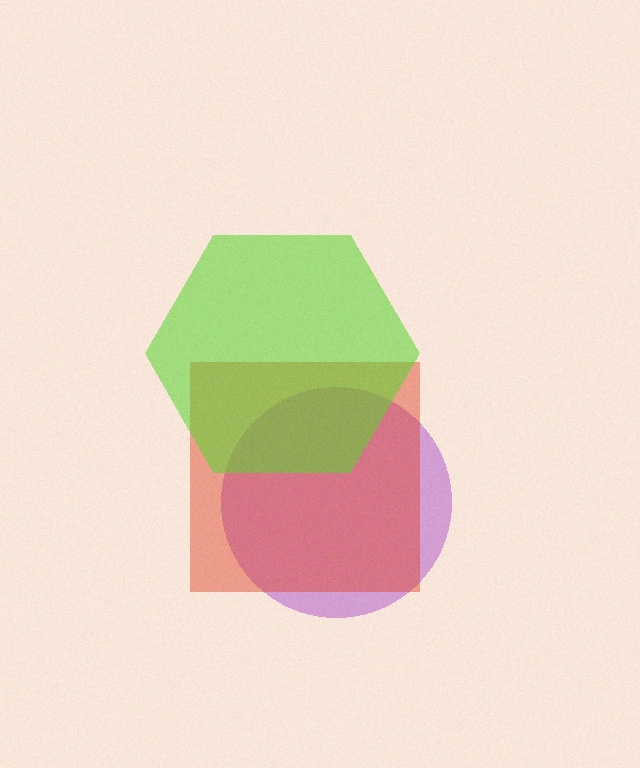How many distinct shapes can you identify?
There are 3 distinct shapes: a purple circle, a red square, a lime hexagon.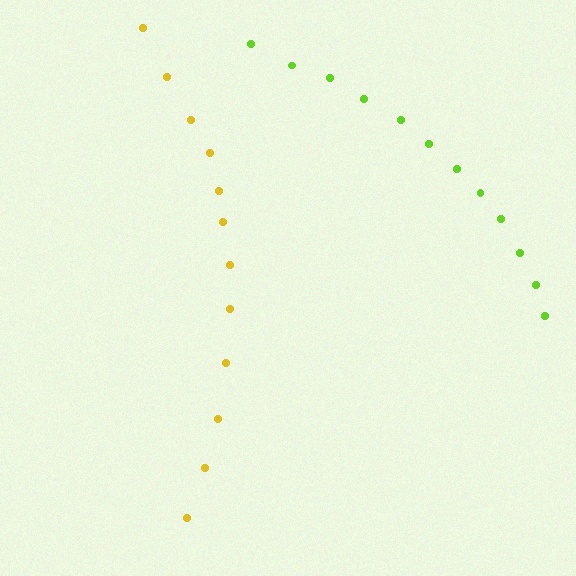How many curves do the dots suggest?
There are 2 distinct paths.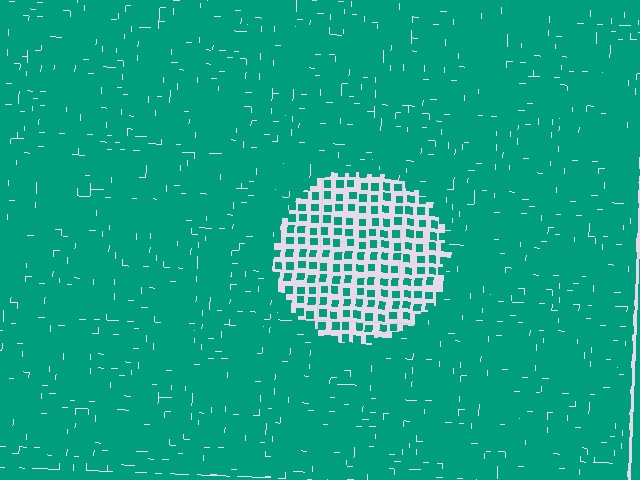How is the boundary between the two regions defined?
The boundary is defined by a change in element density (approximately 3.0x ratio). All elements are the same color, size, and shape.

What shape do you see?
I see a circle.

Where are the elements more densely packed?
The elements are more densely packed outside the circle boundary.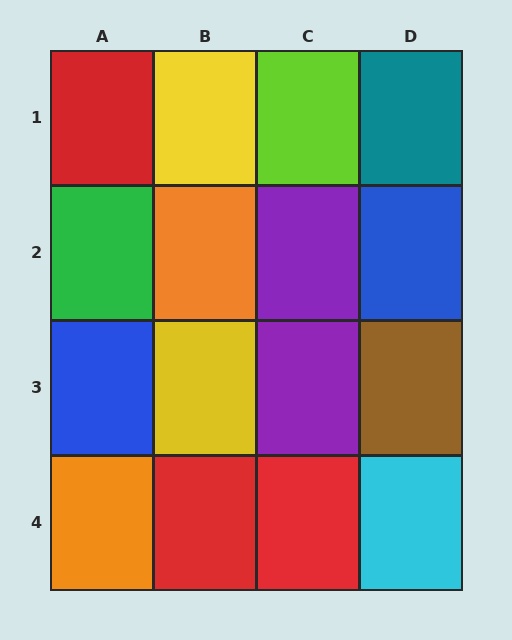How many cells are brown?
1 cell is brown.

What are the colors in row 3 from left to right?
Blue, yellow, purple, brown.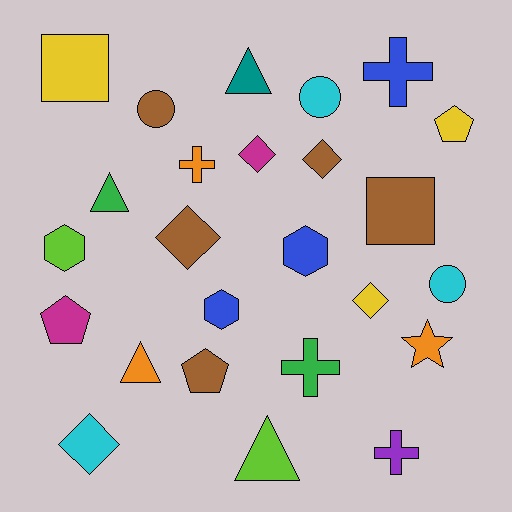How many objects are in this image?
There are 25 objects.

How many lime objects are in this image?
There are 2 lime objects.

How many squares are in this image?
There are 2 squares.